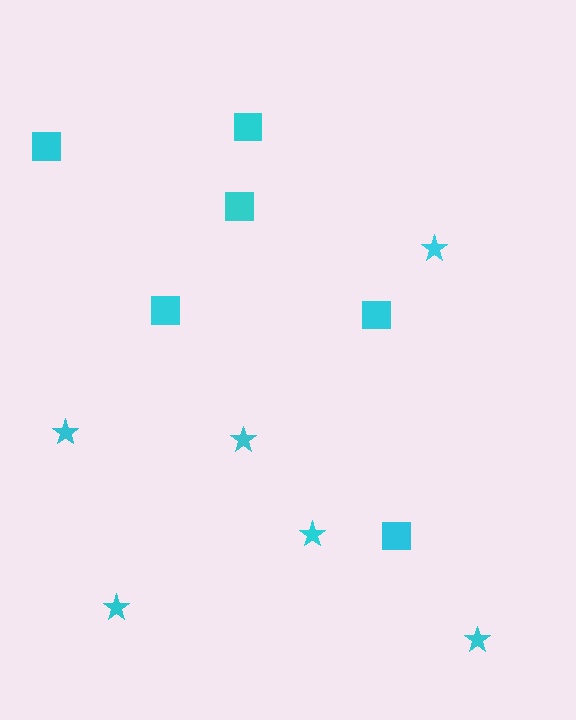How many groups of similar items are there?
There are 2 groups: one group of squares (6) and one group of stars (6).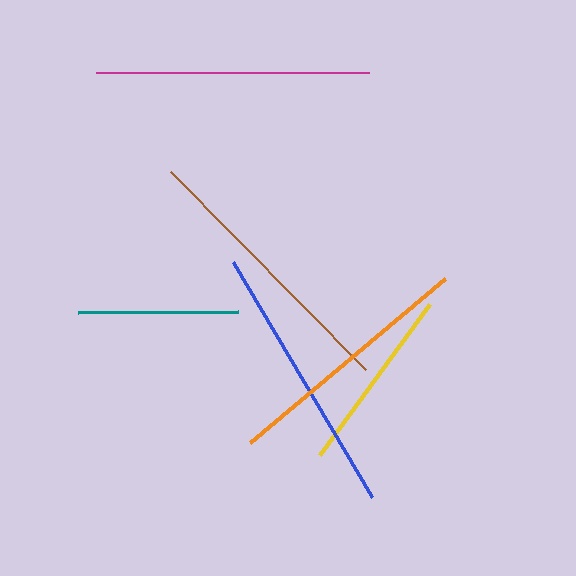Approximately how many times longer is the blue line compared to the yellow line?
The blue line is approximately 1.5 times the length of the yellow line.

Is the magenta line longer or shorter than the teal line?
The magenta line is longer than the teal line.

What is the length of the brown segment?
The brown segment is approximately 278 pixels long.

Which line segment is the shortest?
The teal line is the shortest at approximately 160 pixels.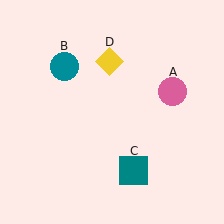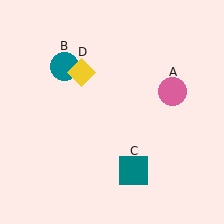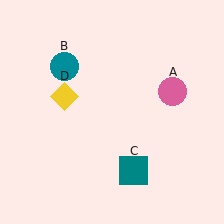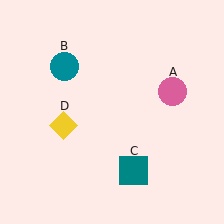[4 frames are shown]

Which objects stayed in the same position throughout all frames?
Pink circle (object A) and teal circle (object B) and teal square (object C) remained stationary.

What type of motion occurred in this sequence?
The yellow diamond (object D) rotated counterclockwise around the center of the scene.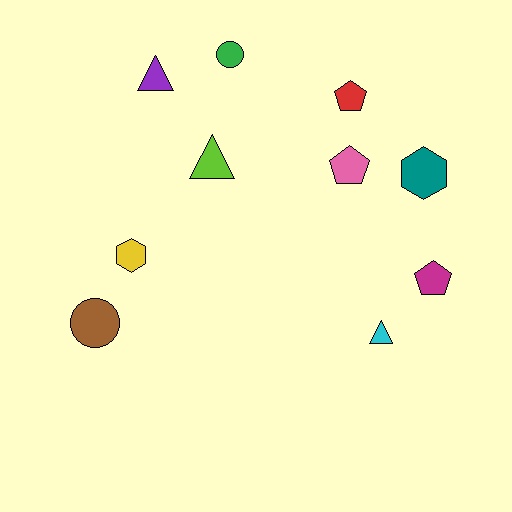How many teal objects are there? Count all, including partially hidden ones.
There is 1 teal object.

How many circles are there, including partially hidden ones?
There are 2 circles.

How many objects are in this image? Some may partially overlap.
There are 10 objects.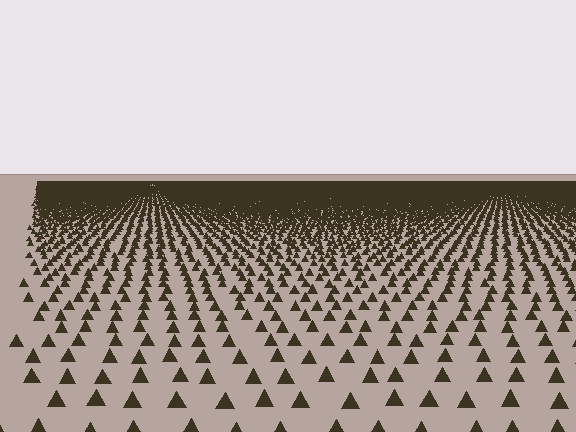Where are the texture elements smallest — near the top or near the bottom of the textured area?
Near the top.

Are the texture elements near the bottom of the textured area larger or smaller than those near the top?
Larger. Near the bottom, elements are closer to the viewer and appear at a bigger on-screen size.